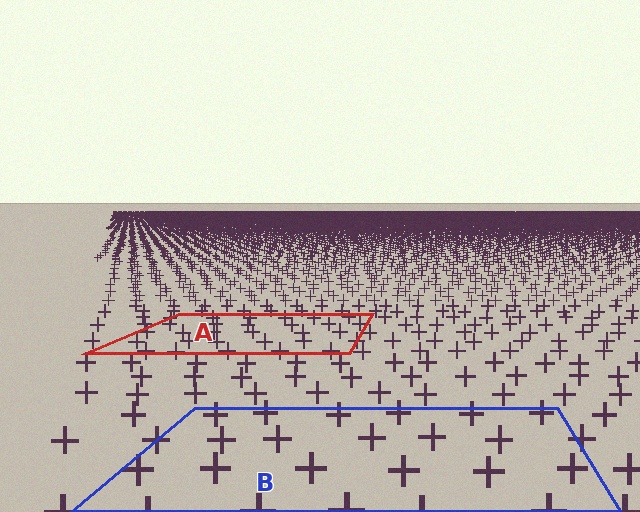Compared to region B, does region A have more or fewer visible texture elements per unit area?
Region A has more texture elements per unit area — they are packed more densely because it is farther away.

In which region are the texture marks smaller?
The texture marks are smaller in region A, because it is farther away.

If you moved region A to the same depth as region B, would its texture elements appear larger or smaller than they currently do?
They would appear larger. At a closer depth, the same texture elements are projected at a bigger on-screen size.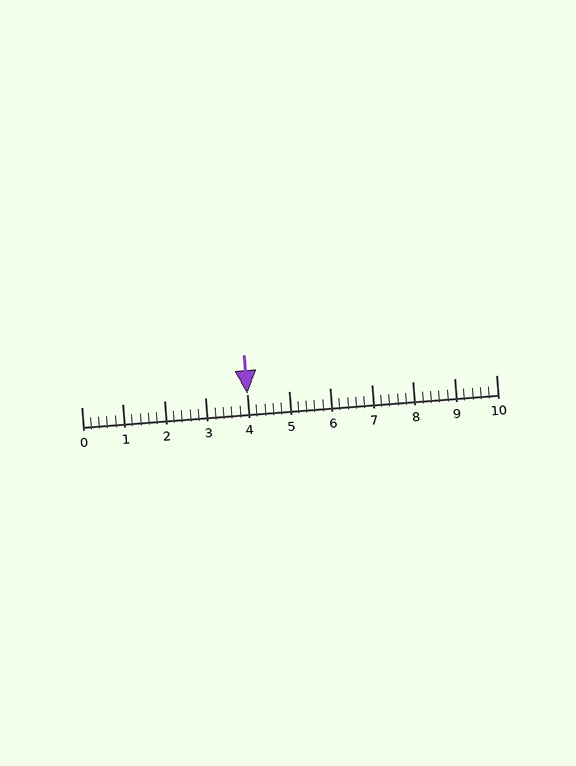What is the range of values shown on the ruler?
The ruler shows values from 0 to 10.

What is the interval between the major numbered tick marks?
The major tick marks are spaced 1 units apart.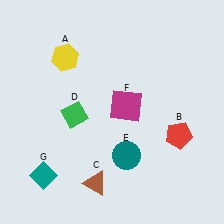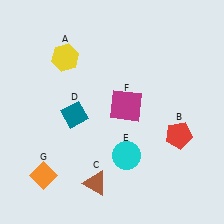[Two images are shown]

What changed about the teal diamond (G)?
In Image 1, G is teal. In Image 2, it changed to orange.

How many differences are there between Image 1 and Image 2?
There are 3 differences between the two images.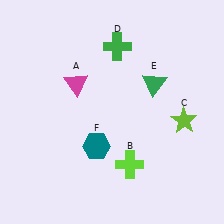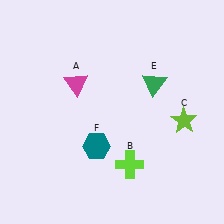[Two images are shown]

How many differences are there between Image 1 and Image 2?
There is 1 difference between the two images.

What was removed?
The green cross (D) was removed in Image 2.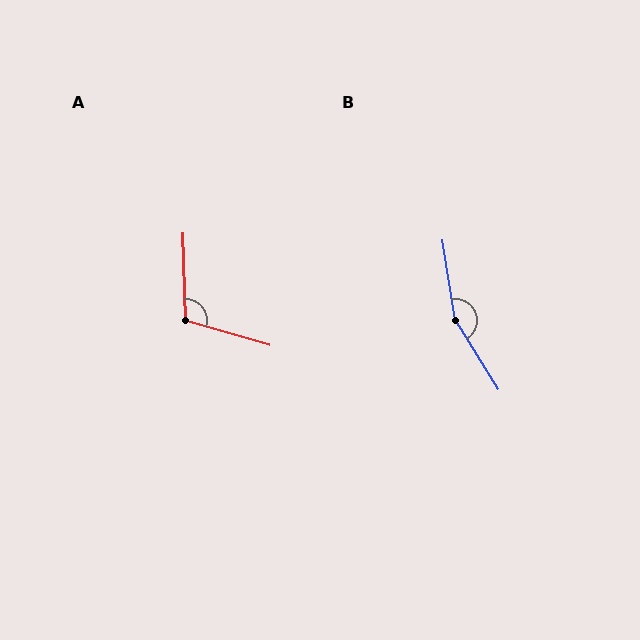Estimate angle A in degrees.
Approximately 108 degrees.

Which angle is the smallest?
A, at approximately 108 degrees.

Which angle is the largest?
B, at approximately 157 degrees.